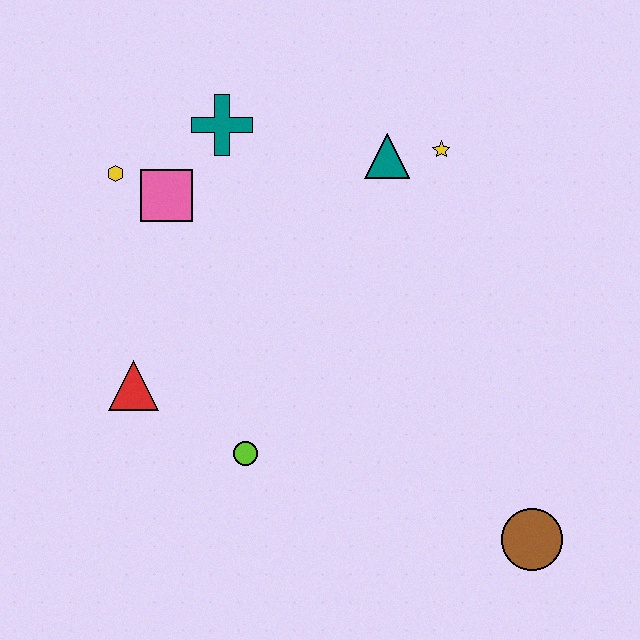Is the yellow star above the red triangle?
Yes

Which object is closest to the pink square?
The yellow hexagon is closest to the pink square.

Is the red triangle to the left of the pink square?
Yes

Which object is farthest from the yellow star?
The brown circle is farthest from the yellow star.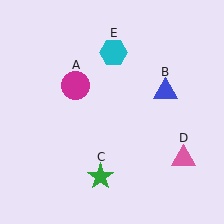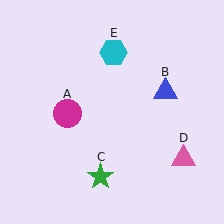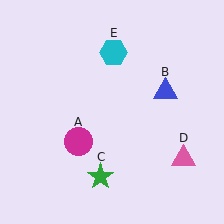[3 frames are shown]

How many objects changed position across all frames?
1 object changed position: magenta circle (object A).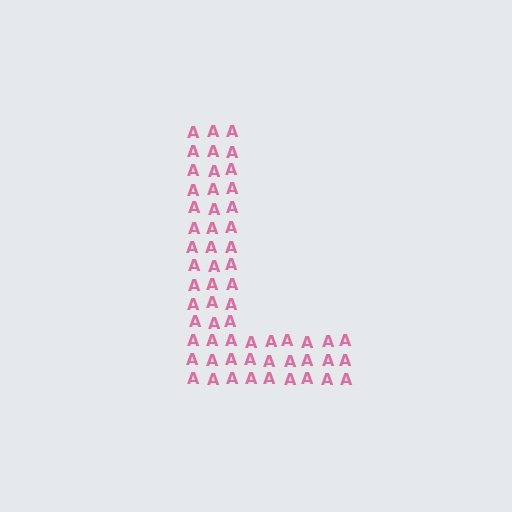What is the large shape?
The large shape is the letter L.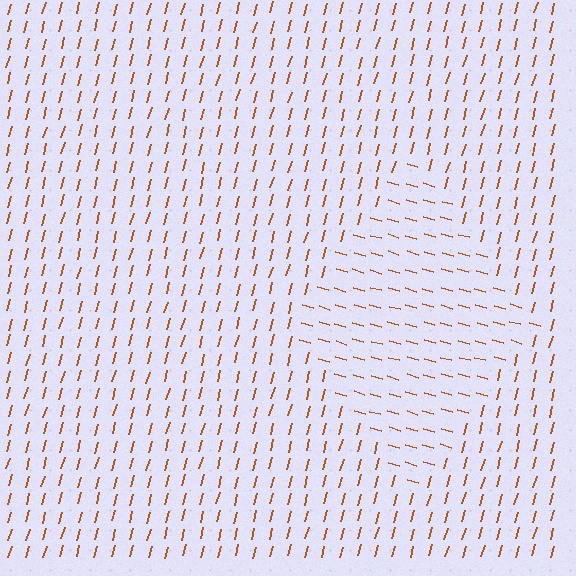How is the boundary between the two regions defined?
The boundary is defined purely by a change in line orientation (approximately 89 degrees difference). All lines are the same color and thickness.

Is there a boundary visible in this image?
Yes, there is a texture boundary formed by a change in line orientation.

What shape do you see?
I see a diamond.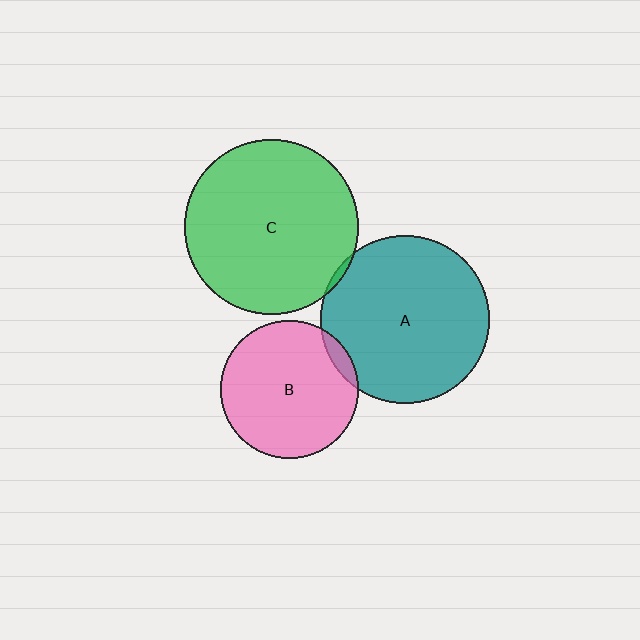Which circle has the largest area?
Circle C (green).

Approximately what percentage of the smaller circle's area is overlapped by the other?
Approximately 5%.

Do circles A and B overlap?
Yes.